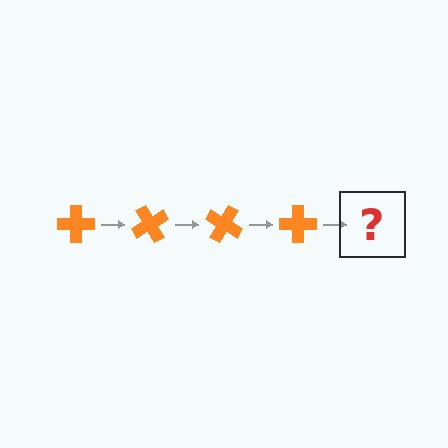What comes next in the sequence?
The next element should be an orange cross rotated 240 degrees.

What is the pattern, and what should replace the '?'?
The pattern is that the cross rotates 60 degrees each step. The '?' should be an orange cross rotated 240 degrees.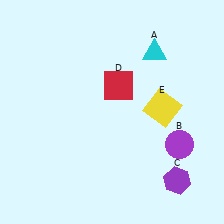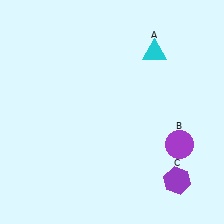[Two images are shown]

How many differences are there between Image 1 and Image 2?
There are 2 differences between the two images.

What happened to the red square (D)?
The red square (D) was removed in Image 2. It was in the top-right area of Image 1.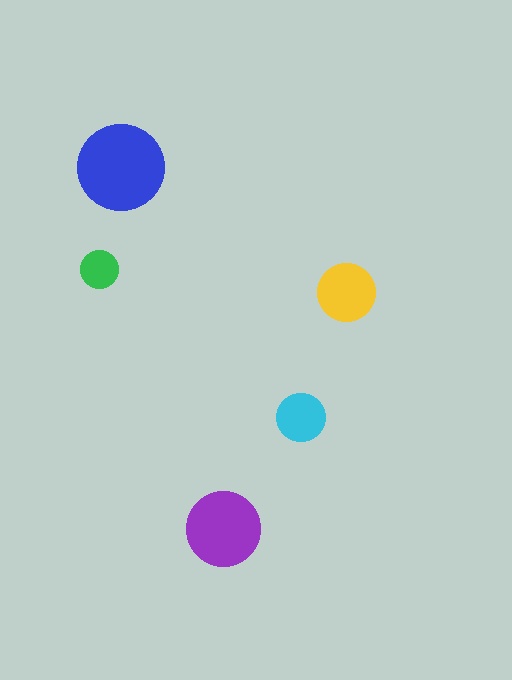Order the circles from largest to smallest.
the blue one, the purple one, the yellow one, the cyan one, the green one.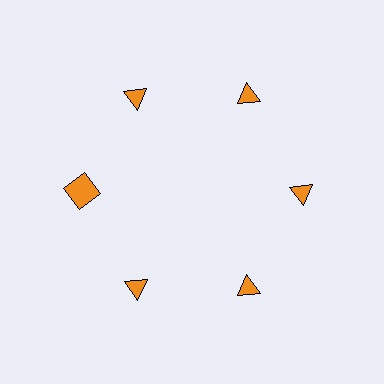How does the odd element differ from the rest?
It has a different shape: square instead of triangle.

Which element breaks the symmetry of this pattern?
The orange square at roughly the 9 o'clock position breaks the symmetry. All other shapes are orange triangles.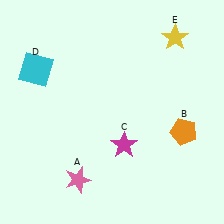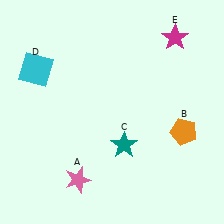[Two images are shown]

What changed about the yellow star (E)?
In Image 1, E is yellow. In Image 2, it changed to magenta.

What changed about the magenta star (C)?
In Image 1, C is magenta. In Image 2, it changed to teal.